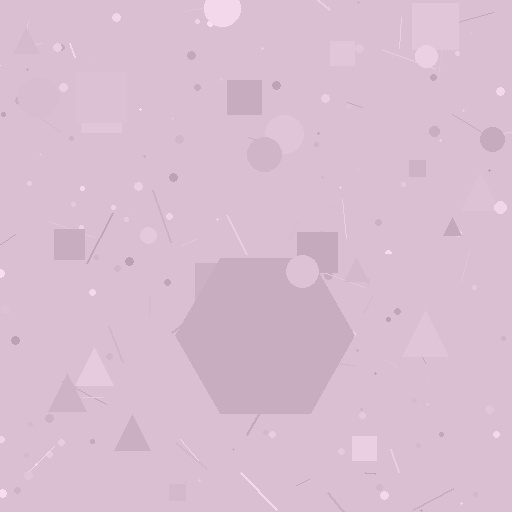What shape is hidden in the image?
A hexagon is hidden in the image.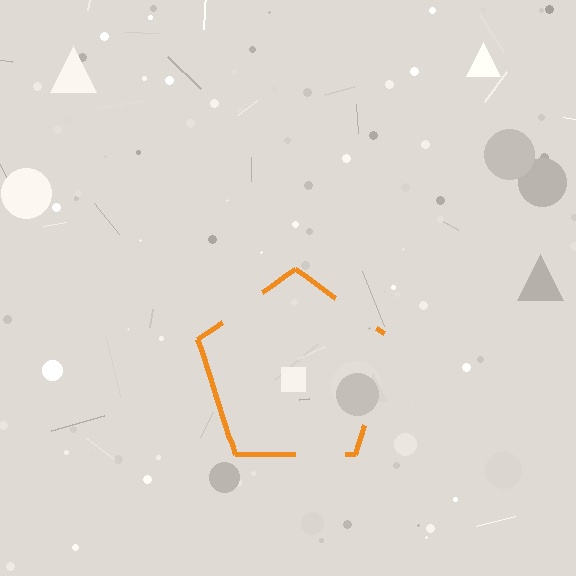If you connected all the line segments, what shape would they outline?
They would outline a pentagon.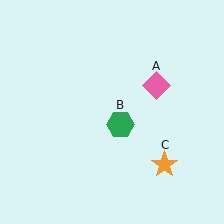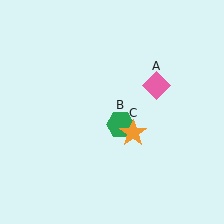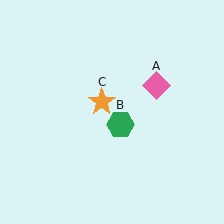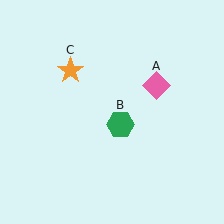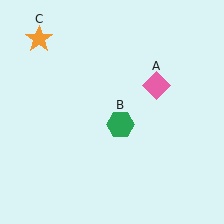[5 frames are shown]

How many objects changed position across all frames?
1 object changed position: orange star (object C).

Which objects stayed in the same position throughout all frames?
Pink diamond (object A) and green hexagon (object B) remained stationary.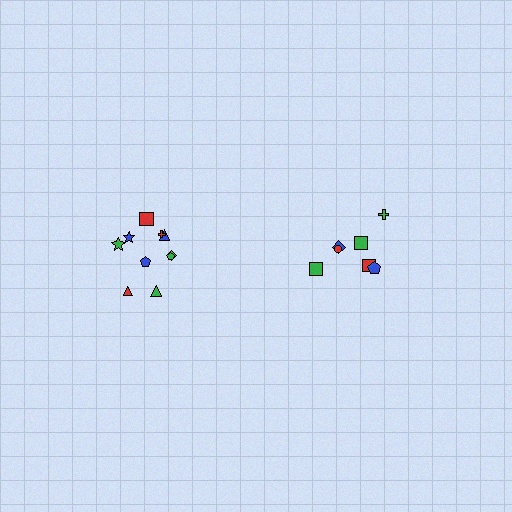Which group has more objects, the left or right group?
The left group.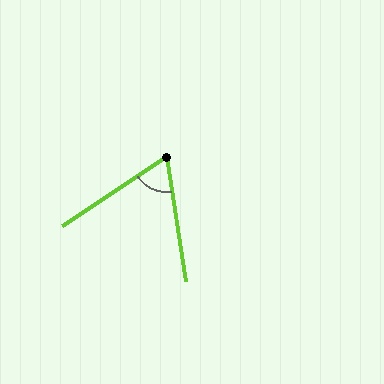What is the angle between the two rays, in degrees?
Approximately 65 degrees.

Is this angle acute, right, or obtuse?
It is acute.